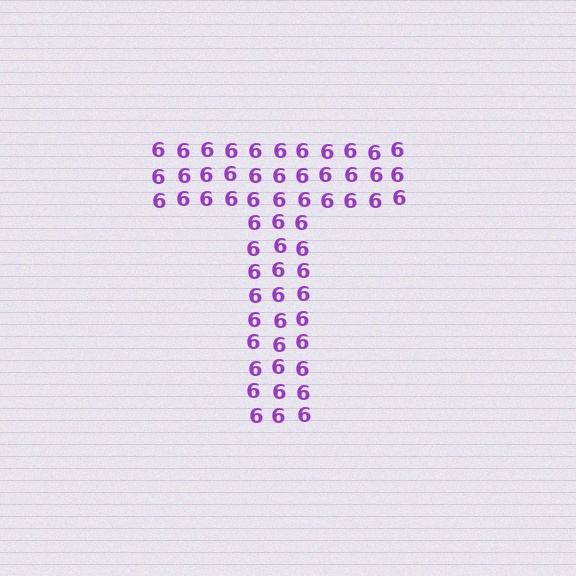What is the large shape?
The large shape is the letter T.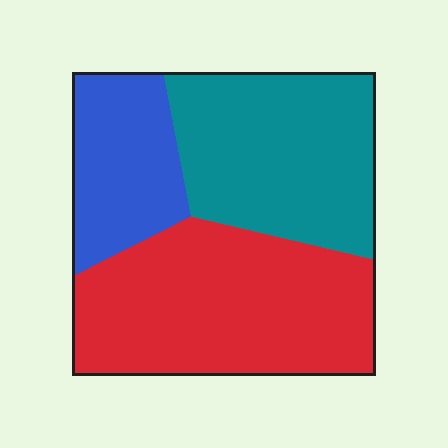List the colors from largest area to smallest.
From largest to smallest: red, teal, blue.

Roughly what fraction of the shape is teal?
Teal covers around 35% of the shape.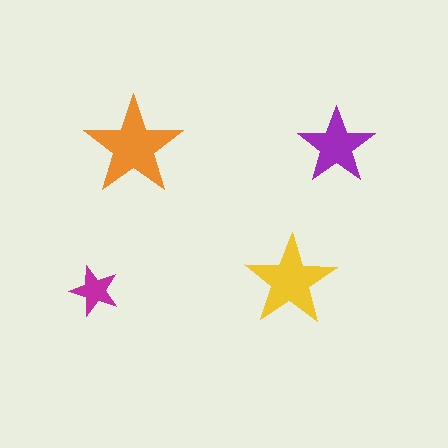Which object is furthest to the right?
The purple star is rightmost.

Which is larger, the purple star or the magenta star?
The purple one.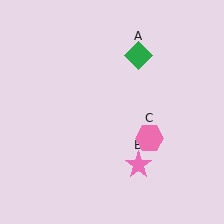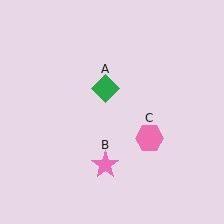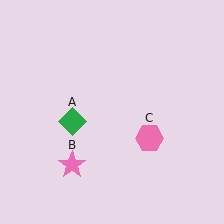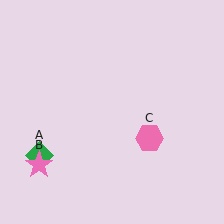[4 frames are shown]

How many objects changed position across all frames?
2 objects changed position: green diamond (object A), pink star (object B).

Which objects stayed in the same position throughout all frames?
Pink hexagon (object C) remained stationary.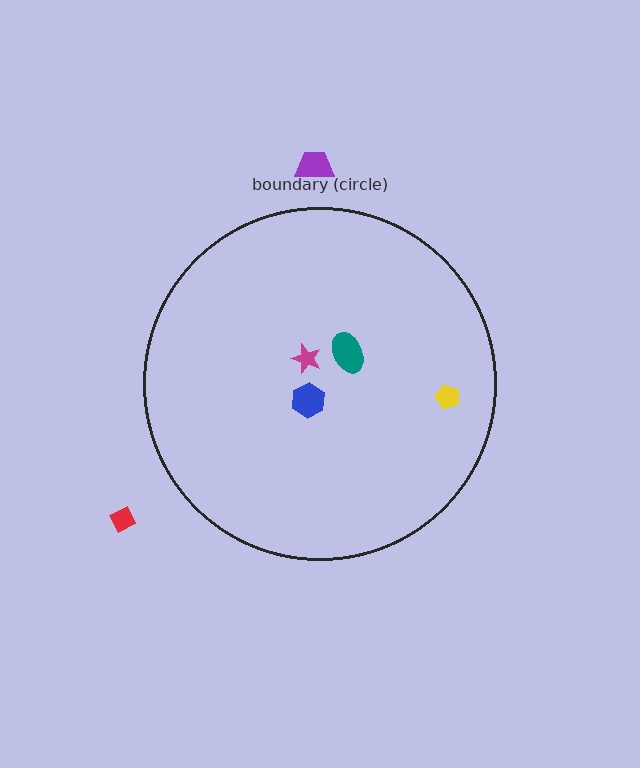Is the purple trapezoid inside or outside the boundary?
Outside.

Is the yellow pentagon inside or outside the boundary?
Inside.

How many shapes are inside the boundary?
4 inside, 2 outside.